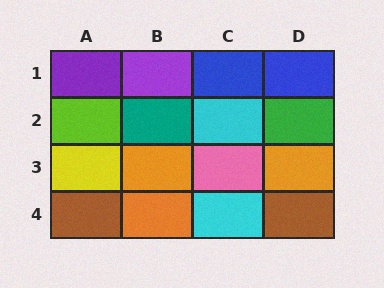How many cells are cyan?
2 cells are cyan.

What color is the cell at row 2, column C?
Cyan.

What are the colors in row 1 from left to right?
Purple, purple, blue, blue.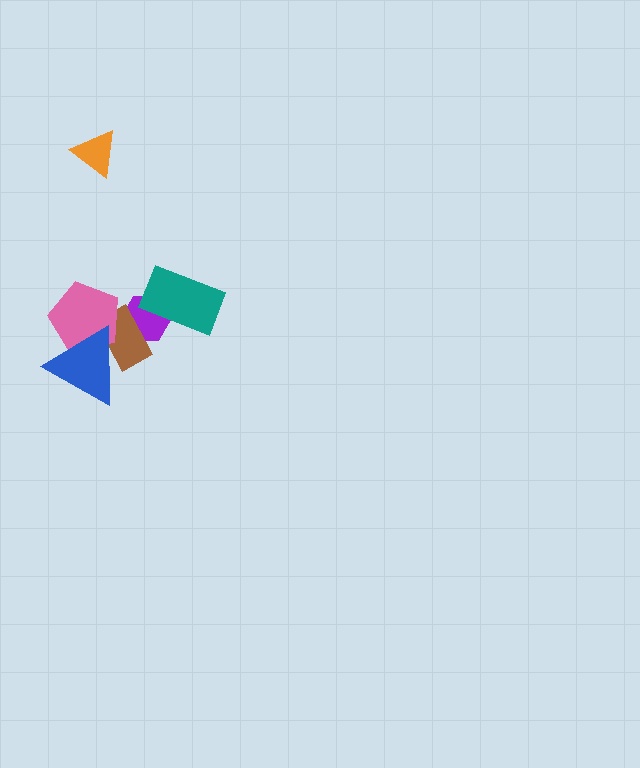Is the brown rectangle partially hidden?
Yes, it is partially covered by another shape.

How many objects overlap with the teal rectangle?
1 object overlaps with the teal rectangle.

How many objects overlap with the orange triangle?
0 objects overlap with the orange triangle.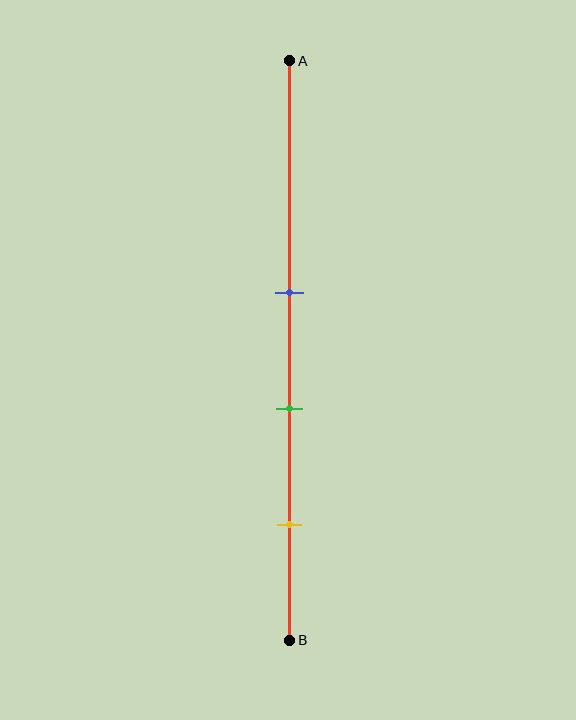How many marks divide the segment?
There are 3 marks dividing the segment.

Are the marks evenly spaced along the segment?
Yes, the marks are approximately evenly spaced.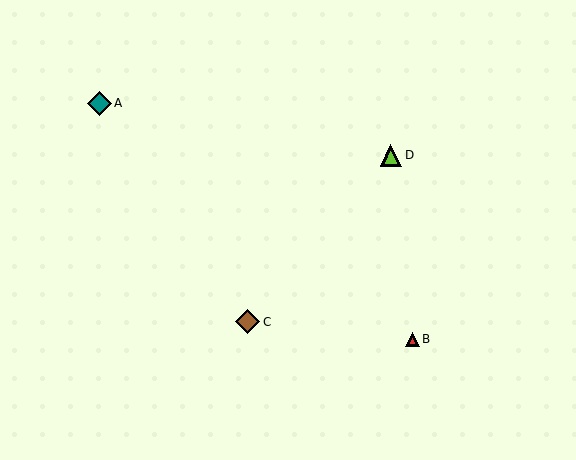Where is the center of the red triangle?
The center of the red triangle is at (412, 339).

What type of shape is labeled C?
Shape C is a brown diamond.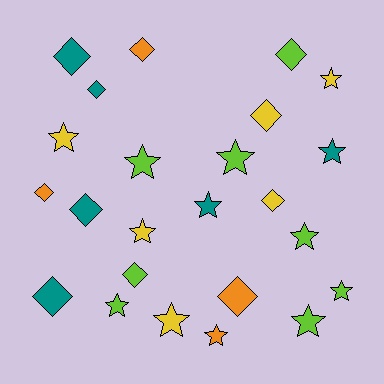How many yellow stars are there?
There are 4 yellow stars.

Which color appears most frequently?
Lime, with 8 objects.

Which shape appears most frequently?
Star, with 13 objects.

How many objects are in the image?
There are 24 objects.